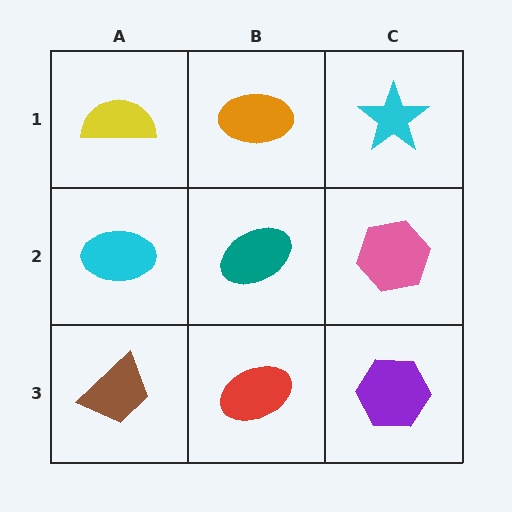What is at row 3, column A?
A brown trapezoid.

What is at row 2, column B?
A teal ellipse.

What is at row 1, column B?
An orange ellipse.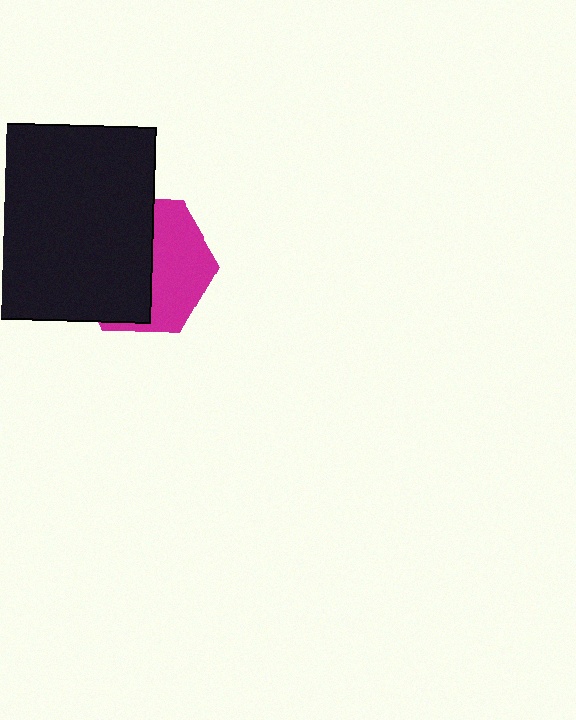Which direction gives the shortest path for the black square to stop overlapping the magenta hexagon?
Moving left gives the shortest separation.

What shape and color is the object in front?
The object in front is a black square.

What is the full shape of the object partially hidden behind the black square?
The partially hidden object is a magenta hexagon.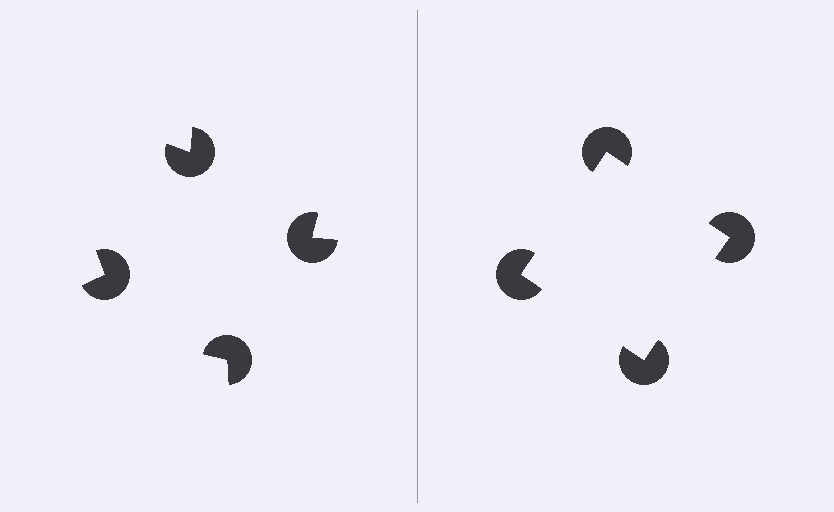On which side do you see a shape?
An illusory square appears on the right side. On the left side the wedge cuts are rotated, so no coherent shape forms.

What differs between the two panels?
The pac-man discs are positioned identically on both sides; only the wedge orientations differ. On the right they align to a square; on the left they are misaligned.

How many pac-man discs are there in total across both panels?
8 — 4 on each side.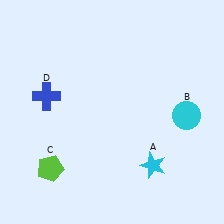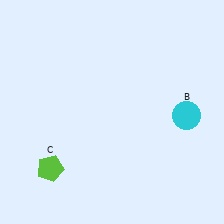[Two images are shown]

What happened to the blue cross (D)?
The blue cross (D) was removed in Image 2. It was in the top-left area of Image 1.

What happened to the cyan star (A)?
The cyan star (A) was removed in Image 2. It was in the bottom-right area of Image 1.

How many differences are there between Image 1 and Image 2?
There are 2 differences between the two images.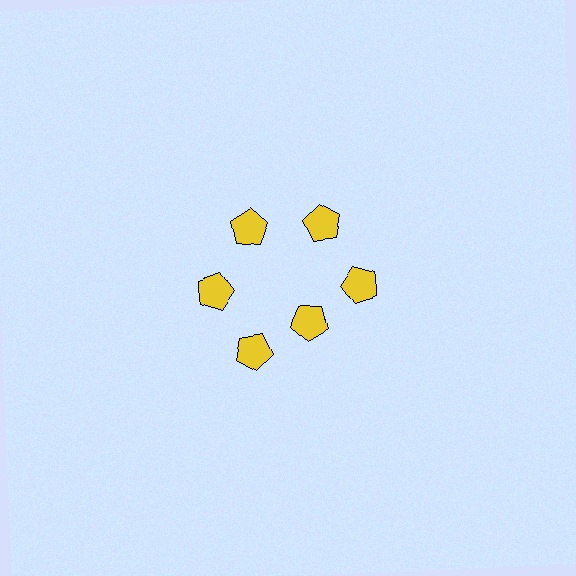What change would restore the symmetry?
The symmetry would be restored by moving it outward, back onto the ring so that all 6 pentagons sit at equal angles and equal distance from the center.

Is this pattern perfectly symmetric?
No. The 6 yellow pentagons are arranged in a ring, but one element near the 5 o'clock position is pulled inward toward the center, breaking the 6-fold rotational symmetry.